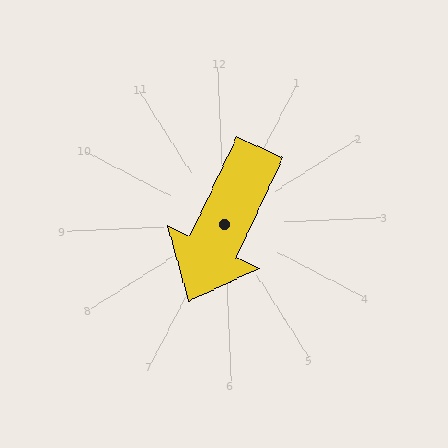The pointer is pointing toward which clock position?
Roughly 7 o'clock.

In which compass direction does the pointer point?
Southwest.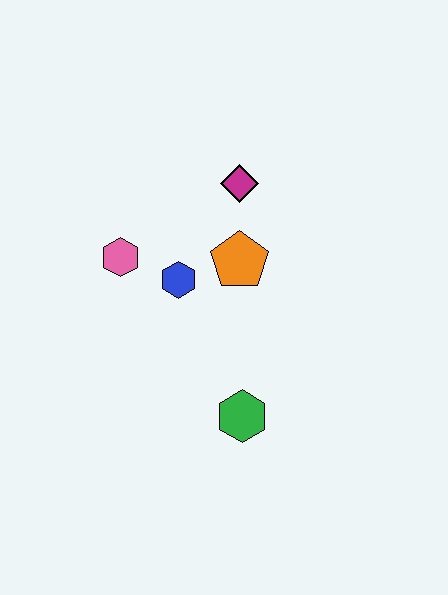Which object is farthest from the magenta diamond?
The green hexagon is farthest from the magenta diamond.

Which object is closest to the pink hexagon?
The blue hexagon is closest to the pink hexagon.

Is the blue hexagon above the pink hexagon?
No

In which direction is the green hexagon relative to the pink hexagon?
The green hexagon is below the pink hexagon.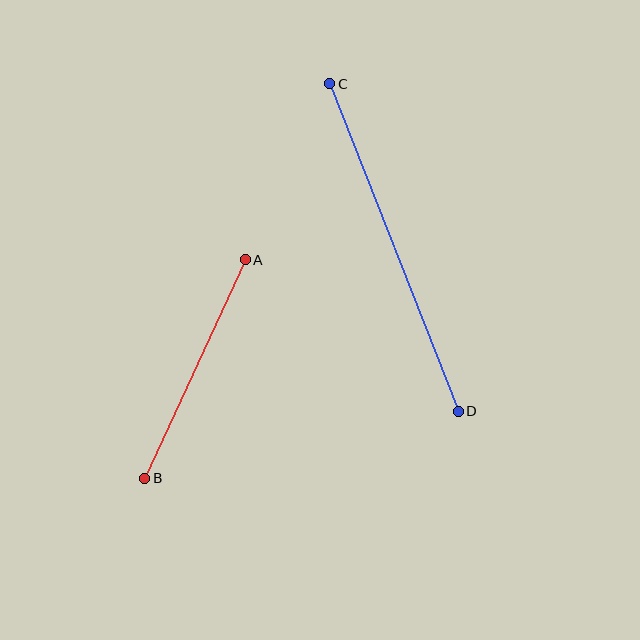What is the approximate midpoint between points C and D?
The midpoint is at approximately (394, 247) pixels.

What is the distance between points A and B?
The distance is approximately 241 pixels.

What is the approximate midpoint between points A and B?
The midpoint is at approximately (195, 369) pixels.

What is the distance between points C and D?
The distance is approximately 352 pixels.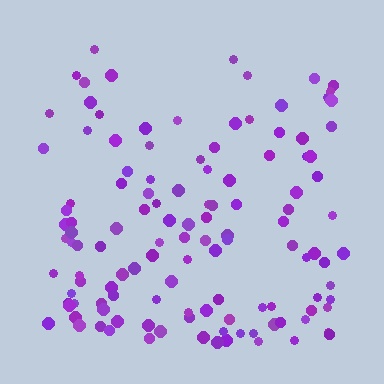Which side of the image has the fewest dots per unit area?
The top.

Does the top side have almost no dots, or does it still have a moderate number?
Still a moderate number, just noticeably fewer than the bottom.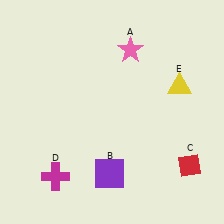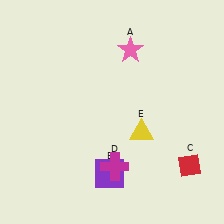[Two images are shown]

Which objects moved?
The objects that moved are: the magenta cross (D), the yellow triangle (E).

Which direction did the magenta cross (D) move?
The magenta cross (D) moved right.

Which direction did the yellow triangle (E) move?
The yellow triangle (E) moved down.